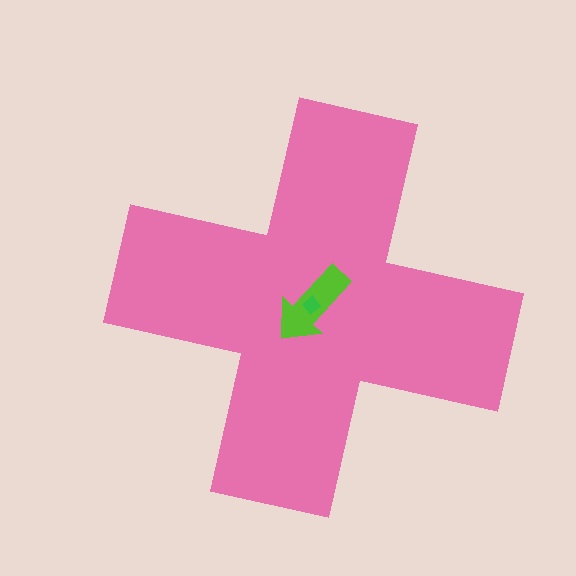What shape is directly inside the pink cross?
The lime arrow.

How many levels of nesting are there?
3.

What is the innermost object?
The green diamond.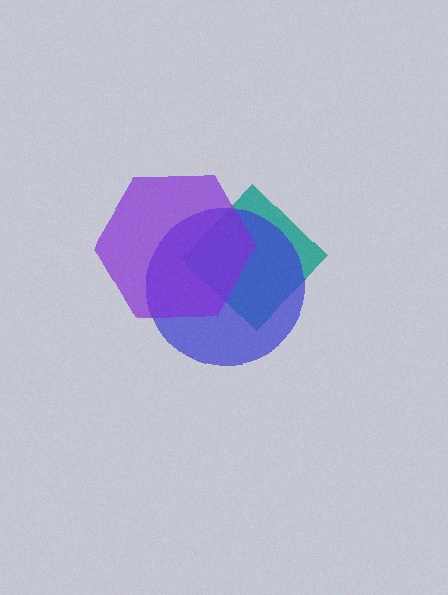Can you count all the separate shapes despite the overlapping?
Yes, there are 3 separate shapes.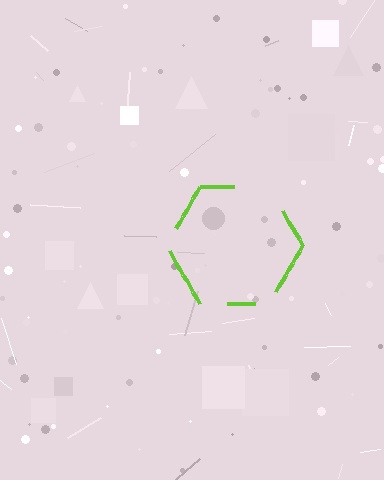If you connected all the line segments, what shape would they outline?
They would outline a hexagon.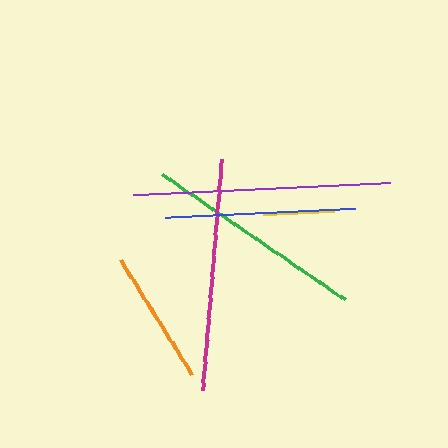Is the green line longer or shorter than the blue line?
The green line is longer than the blue line.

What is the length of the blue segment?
The blue segment is approximately 191 pixels long.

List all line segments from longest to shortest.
From longest to shortest: purple, magenta, green, blue, orange, yellow.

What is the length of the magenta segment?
The magenta segment is approximately 231 pixels long.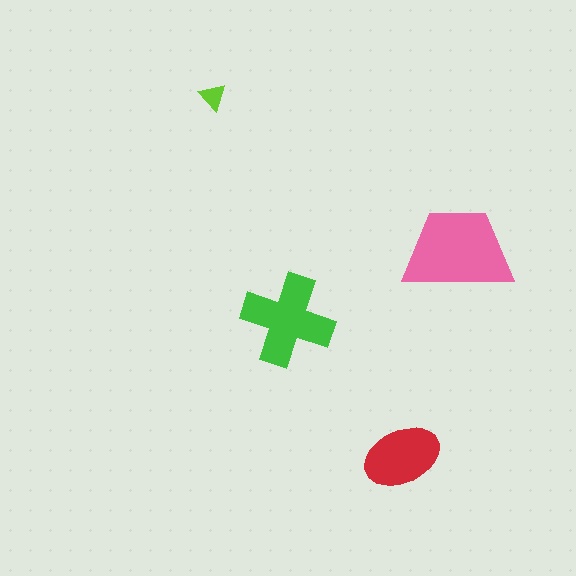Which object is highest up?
The lime triangle is topmost.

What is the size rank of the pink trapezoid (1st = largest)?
1st.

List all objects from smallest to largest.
The lime triangle, the red ellipse, the green cross, the pink trapezoid.